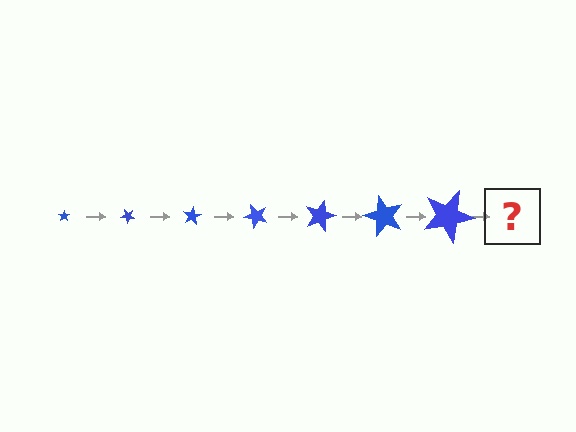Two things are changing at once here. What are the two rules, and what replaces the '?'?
The two rules are that the star grows larger each step and it rotates 40 degrees each step. The '?' should be a star, larger than the previous one and rotated 280 degrees from the start.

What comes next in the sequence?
The next element should be a star, larger than the previous one and rotated 280 degrees from the start.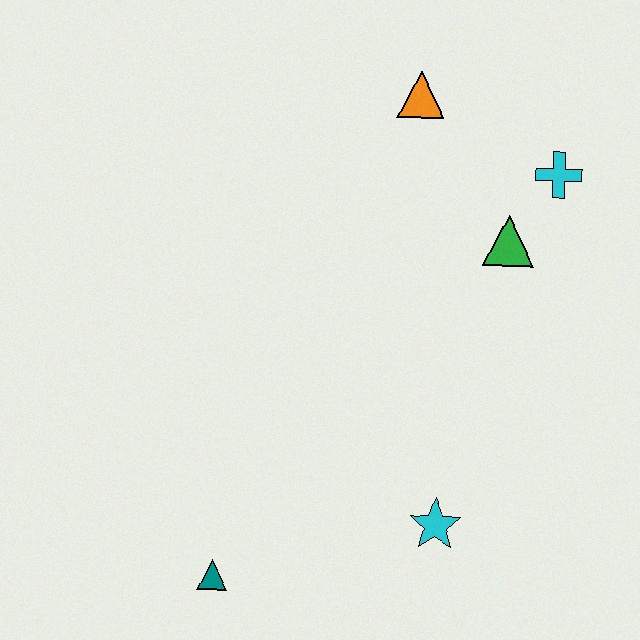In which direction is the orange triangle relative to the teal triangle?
The orange triangle is above the teal triangle.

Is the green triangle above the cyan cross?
No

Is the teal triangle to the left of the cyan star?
Yes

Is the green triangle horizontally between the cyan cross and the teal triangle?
Yes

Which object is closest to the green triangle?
The cyan cross is closest to the green triangle.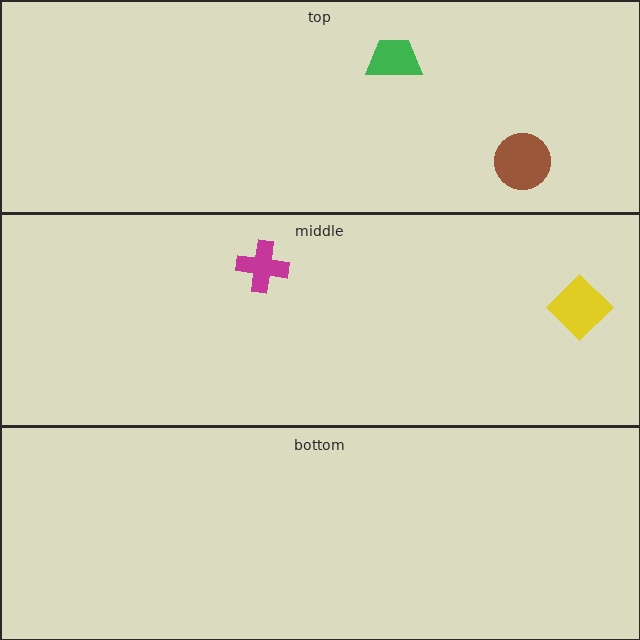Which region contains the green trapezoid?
The top region.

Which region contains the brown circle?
The top region.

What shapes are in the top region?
The green trapezoid, the brown circle.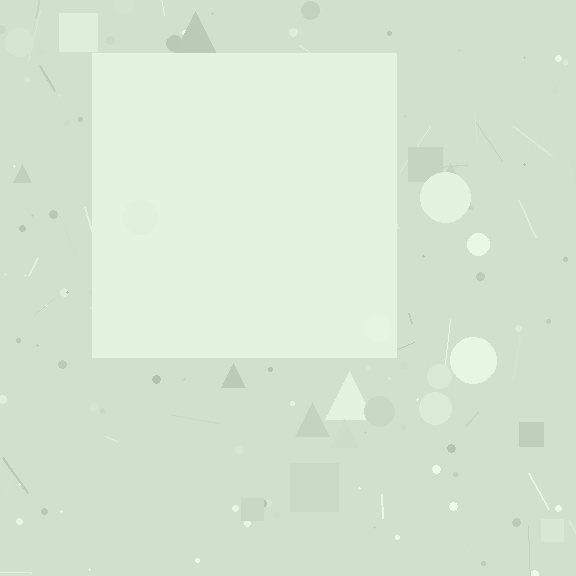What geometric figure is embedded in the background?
A square is embedded in the background.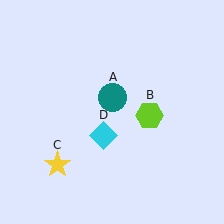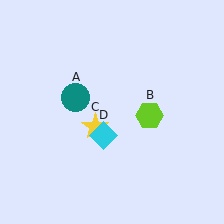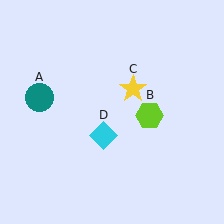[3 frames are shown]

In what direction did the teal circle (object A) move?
The teal circle (object A) moved left.